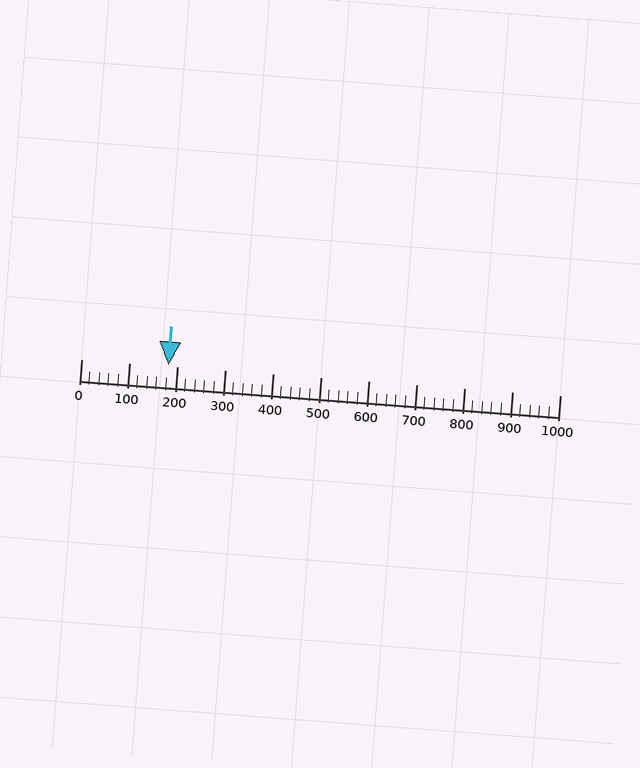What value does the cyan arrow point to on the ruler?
The cyan arrow points to approximately 181.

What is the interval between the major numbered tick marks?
The major tick marks are spaced 100 units apart.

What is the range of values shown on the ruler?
The ruler shows values from 0 to 1000.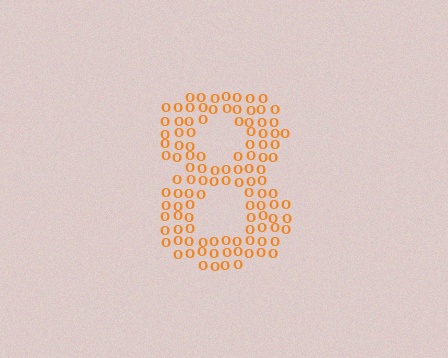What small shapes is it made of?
It is made of small letter O's.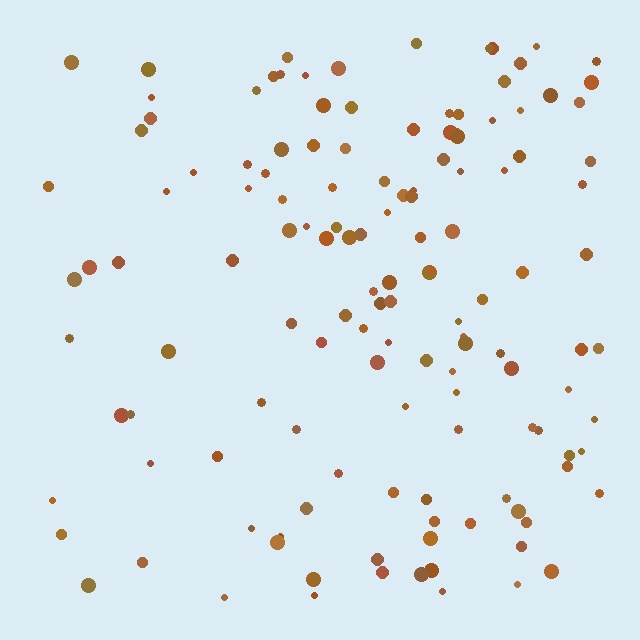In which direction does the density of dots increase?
From left to right, with the right side densest.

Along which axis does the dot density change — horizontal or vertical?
Horizontal.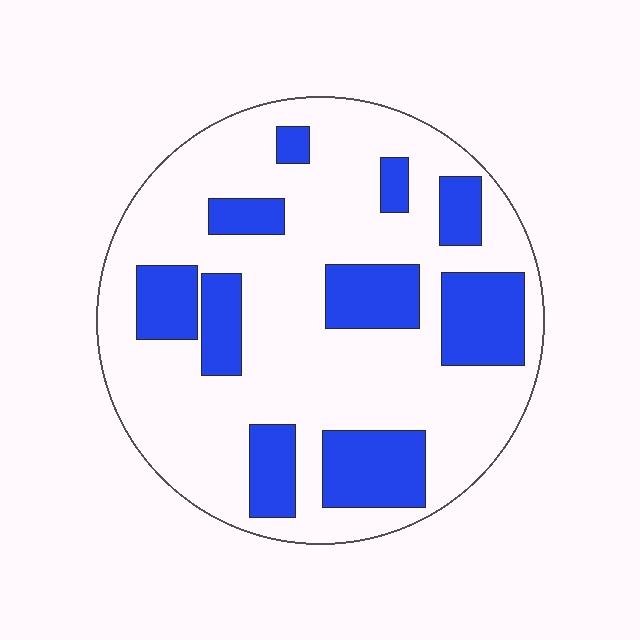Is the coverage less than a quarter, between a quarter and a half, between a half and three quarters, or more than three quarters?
Between a quarter and a half.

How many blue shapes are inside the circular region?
10.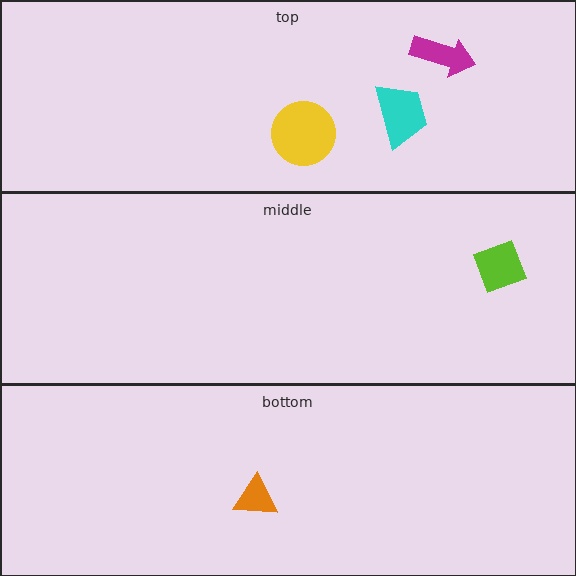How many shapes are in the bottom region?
1.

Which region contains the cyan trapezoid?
The top region.